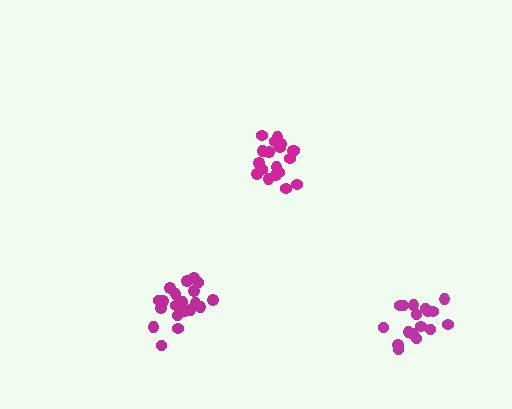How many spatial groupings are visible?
There are 3 spatial groupings.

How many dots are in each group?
Group 1: 19 dots, Group 2: 17 dots, Group 3: 20 dots (56 total).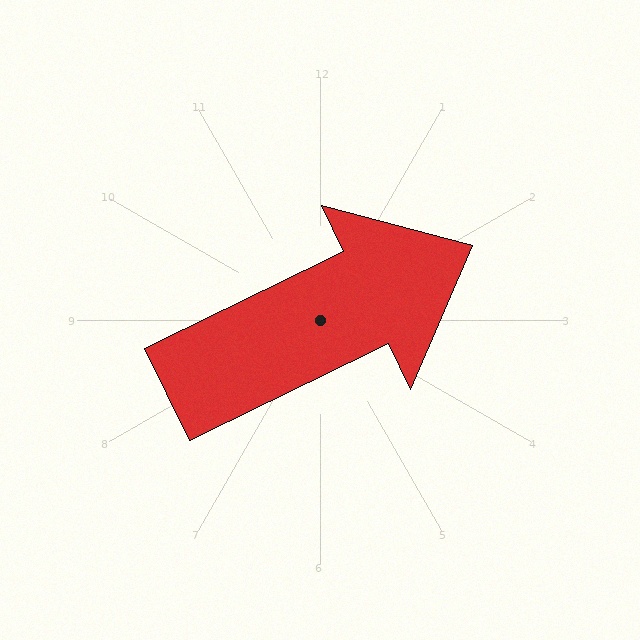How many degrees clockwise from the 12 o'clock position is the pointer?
Approximately 64 degrees.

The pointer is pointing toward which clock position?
Roughly 2 o'clock.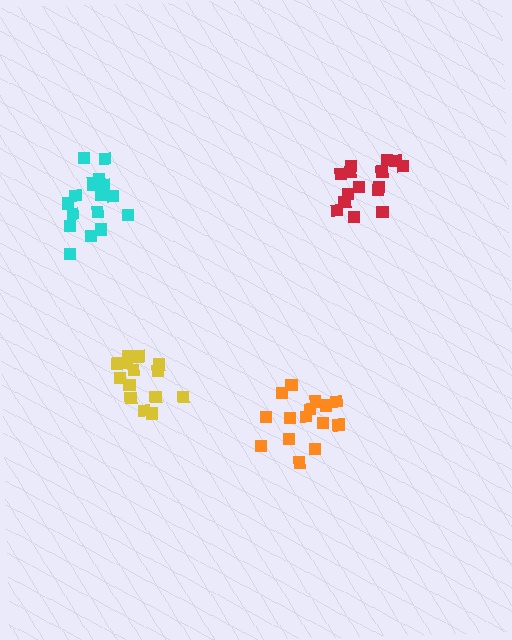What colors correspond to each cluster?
The clusters are colored: cyan, orange, red, yellow.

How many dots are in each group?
Group 1: 17 dots, Group 2: 15 dots, Group 3: 16 dots, Group 4: 14 dots (62 total).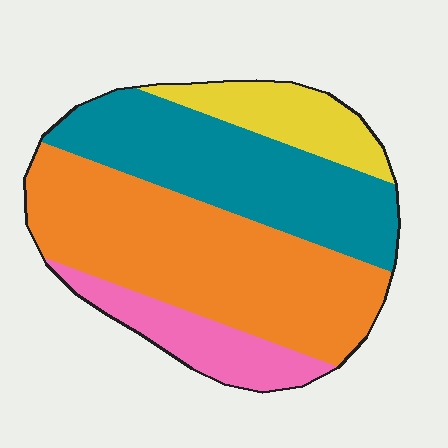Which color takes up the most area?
Orange, at roughly 45%.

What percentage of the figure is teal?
Teal covers roughly 30% of the figure.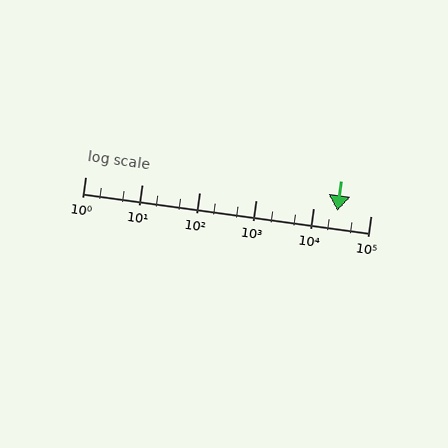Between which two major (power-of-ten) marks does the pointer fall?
The pointer is between 10000 and 100000.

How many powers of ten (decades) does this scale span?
The scale spans 5 decades, from 1 to 100000.